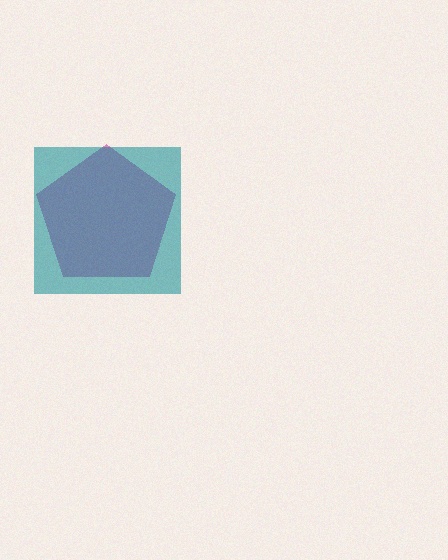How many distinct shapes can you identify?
There are 2 distinct shapes: a magenta pentagon, a teal square.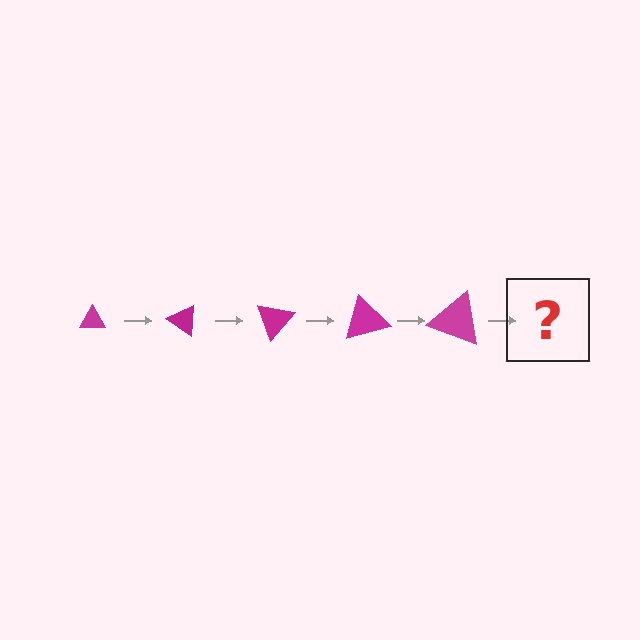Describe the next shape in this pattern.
It should be a triangle, larger than the previous one and rotated 175 degrees from the start.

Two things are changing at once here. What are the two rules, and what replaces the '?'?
The two rules are that the triangle grows larger each step and it rotates 35 degrees each step. The '?' should be a triangle, larger than the previous one and rotated 175 degrees from the start.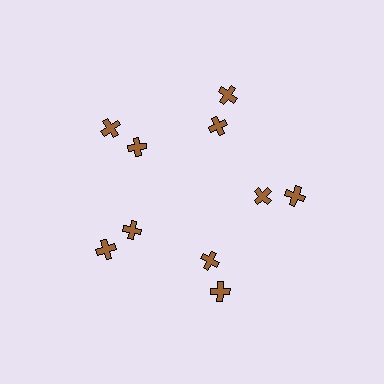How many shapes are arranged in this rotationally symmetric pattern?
There are 10 shapes, arranged in 5 groups of 2.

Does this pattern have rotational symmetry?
Yes, this pattern has 5-fold rotational symmetry. It looks the same after rotating 72 degrees around the center.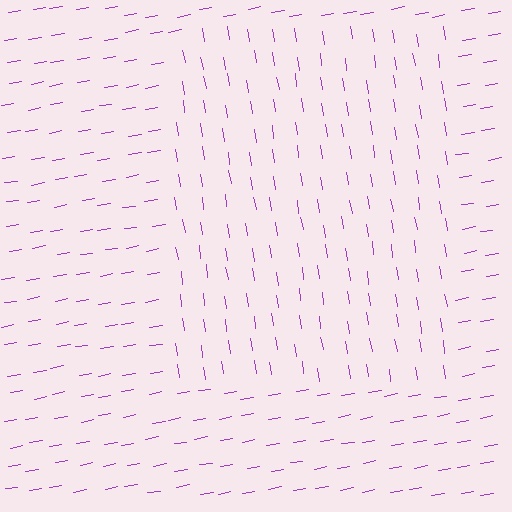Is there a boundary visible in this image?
Yes, there is a texture boundary formed by a change in line orientation.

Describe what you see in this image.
The image is filled with small purple line segments. A rectangle region in the image has lines oriented differently from the surrounding lines, creating a visible texture boundary.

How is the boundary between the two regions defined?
The boundary is defined purely by a change in line orientation (approximately 89 degrees difference). All lines are the same color and thickness.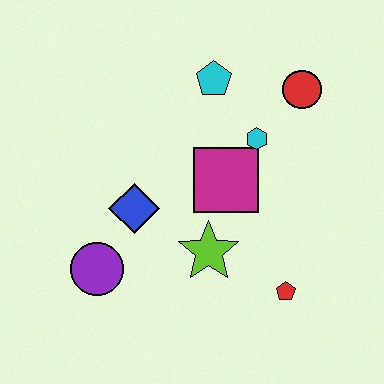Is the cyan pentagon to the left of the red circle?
Yes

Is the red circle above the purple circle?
Yes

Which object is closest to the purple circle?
The blue diamond is closest to the purple circle.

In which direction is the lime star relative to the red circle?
The lime star is below the red circle.